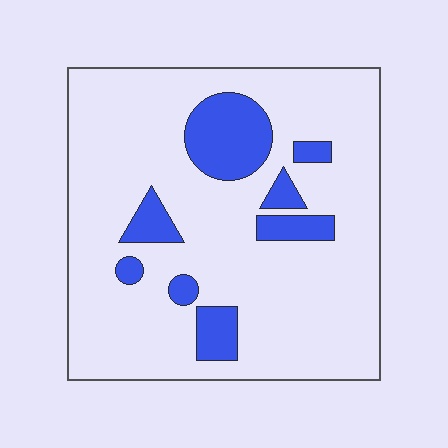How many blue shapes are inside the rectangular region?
8.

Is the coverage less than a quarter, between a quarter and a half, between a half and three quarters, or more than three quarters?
Less than a quarter.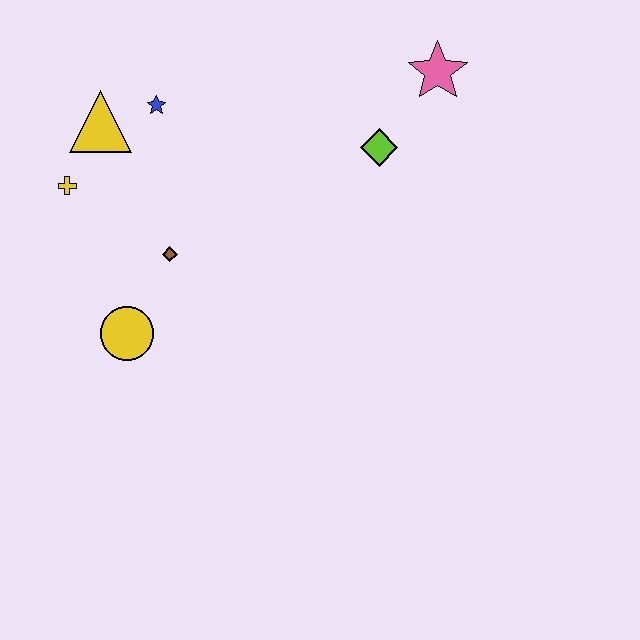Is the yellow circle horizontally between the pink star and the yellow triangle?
Yes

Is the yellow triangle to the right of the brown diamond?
No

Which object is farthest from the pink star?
The yellow circle is farthest from the pink star.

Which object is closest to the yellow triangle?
The blue star is closest to the yellow triangle.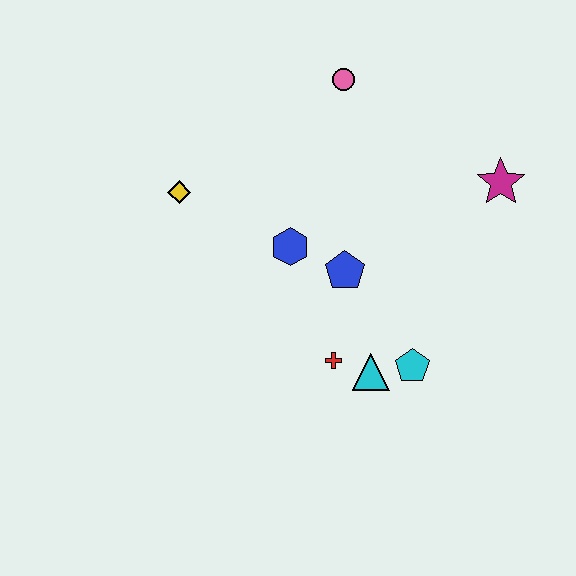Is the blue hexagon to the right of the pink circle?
No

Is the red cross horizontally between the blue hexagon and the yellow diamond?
No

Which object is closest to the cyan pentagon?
The cyan triangle is closest to the cyan pentagon.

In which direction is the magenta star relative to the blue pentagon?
The magenta star is to the right of the blue pentagon.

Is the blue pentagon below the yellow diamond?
Yes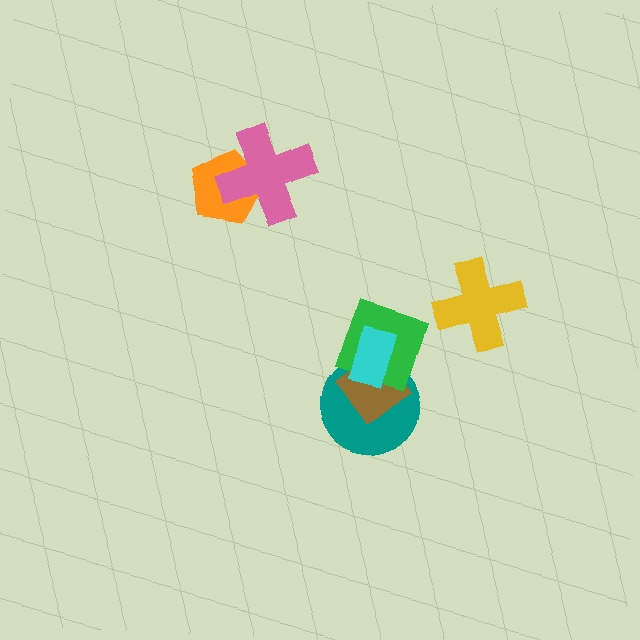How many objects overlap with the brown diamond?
3 objects overlap with the brown diamond.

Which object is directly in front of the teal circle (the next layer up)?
The brown diamond is directly in front of the teal circle.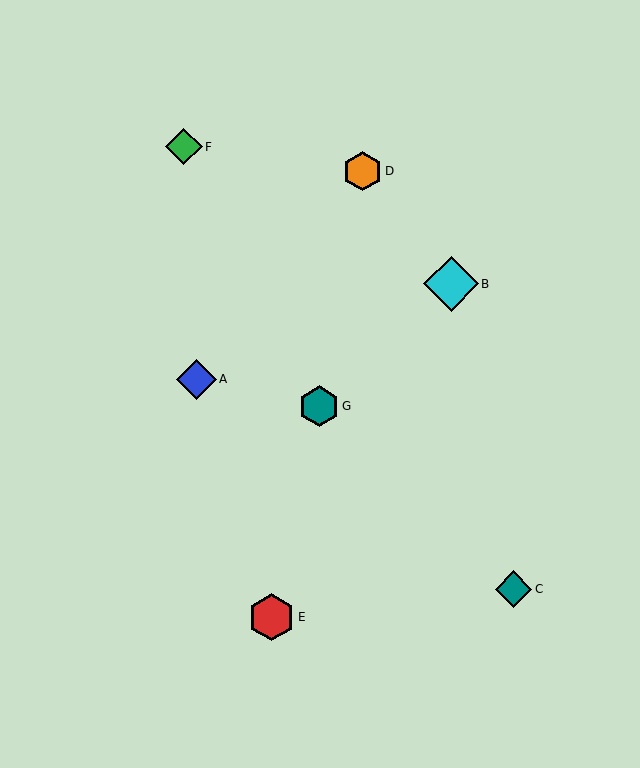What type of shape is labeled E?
Shape E is a red hexagon.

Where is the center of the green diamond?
The center of the green diamond is at (184, 147).